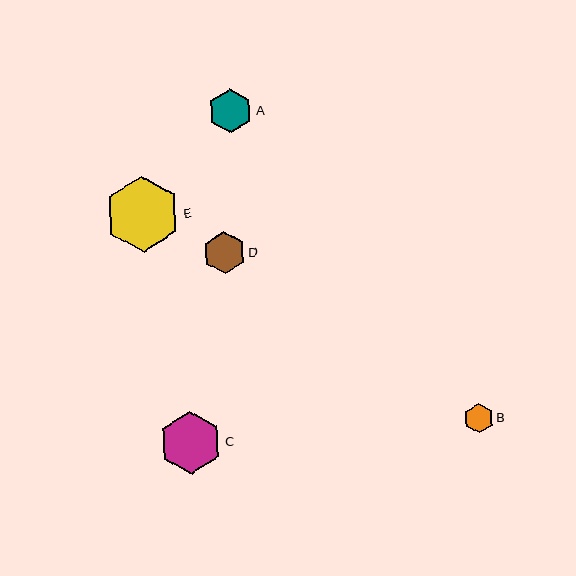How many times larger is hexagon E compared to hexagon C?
Hexagon E is approximately 1.2 times the size of hexagon C.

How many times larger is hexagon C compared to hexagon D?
Hexagon C is approximately 1.5 times the size of hexagon D.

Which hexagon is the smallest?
Hexagon B is the smallest with a size of approximately 29 pixels.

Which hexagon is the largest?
Hexagon E is the largest with a size of approximately 75 pixels.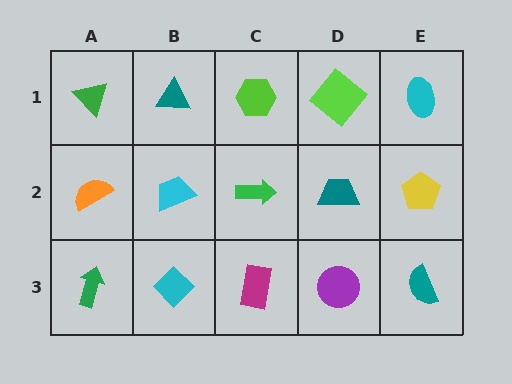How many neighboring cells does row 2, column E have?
3.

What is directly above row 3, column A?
An orange semicircle.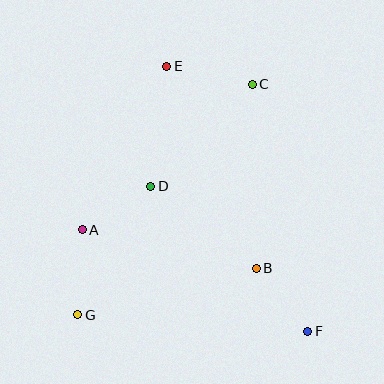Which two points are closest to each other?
Points A and D are closest to each other.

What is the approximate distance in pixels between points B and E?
The distance between B and E is approximately 221 pixels.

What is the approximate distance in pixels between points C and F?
The distance between C and F is approximately 253 pixels.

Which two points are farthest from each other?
Points E and F are farthest from each other.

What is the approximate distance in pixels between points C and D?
The distance between C and D is approximately 144 pixels.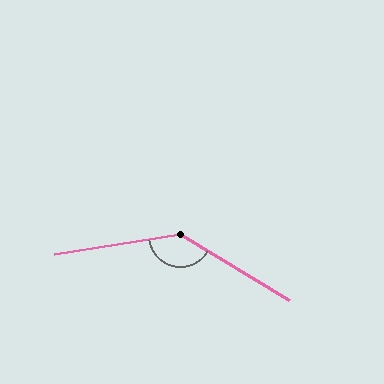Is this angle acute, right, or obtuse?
It is obtuse.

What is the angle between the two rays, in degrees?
Approximately 140 degrees.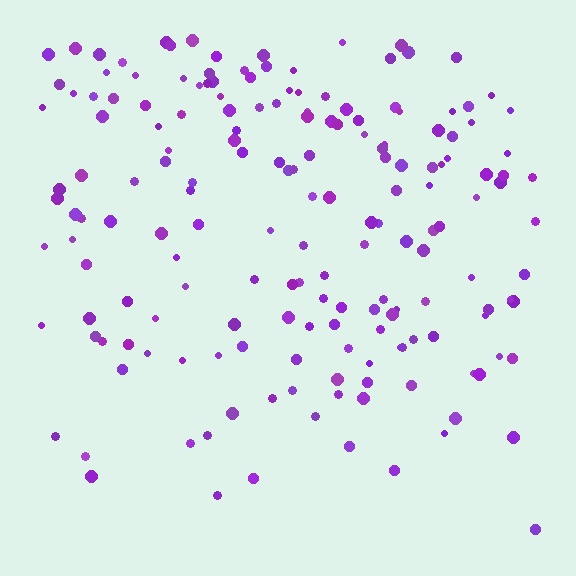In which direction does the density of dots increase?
From bottom to top, with the top side densest.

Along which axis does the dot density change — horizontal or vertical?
Vertical.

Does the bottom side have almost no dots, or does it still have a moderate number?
Still a moderate number, just noticeably fewer than the top.